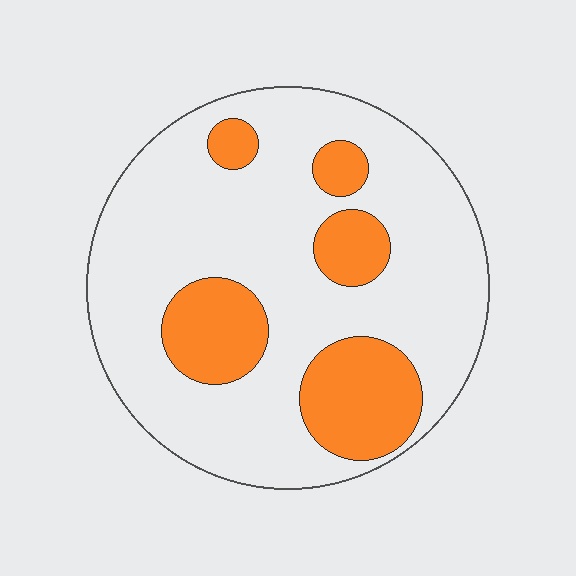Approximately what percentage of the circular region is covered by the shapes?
Approximately 25%.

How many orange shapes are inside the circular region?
5.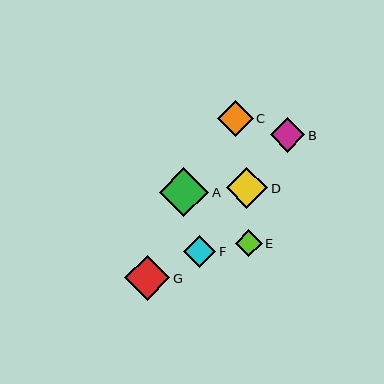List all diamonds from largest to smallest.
From largest to smallest: A, G, D, C, B, F, E.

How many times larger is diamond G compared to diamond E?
Diamond G is approximately 1.7 times the size of diamond E.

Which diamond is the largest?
Diamond A is the largest with a size of approximately 49 pixels.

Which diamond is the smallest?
Diamond E is the smallest with a size of approximately 27 pixels.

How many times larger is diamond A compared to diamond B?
Diamond A is approximately 1.4 times the size of diamond B.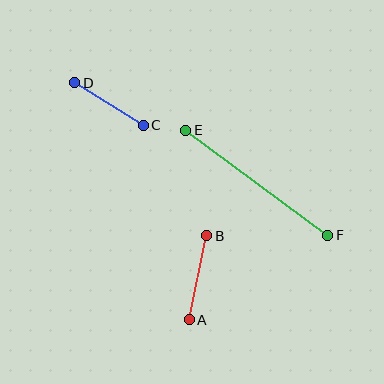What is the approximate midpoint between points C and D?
The midpoint is at approximately (109, 104) pixels.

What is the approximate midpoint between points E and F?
The midpoint is at approximately (257, 183) pixels.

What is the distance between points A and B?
The distance is approximately 86 pixels.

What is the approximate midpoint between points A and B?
The midpoint is at approximately (198, 278) pixels.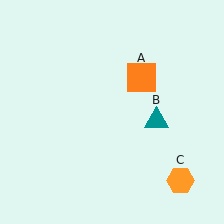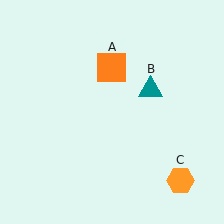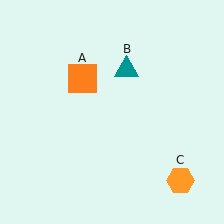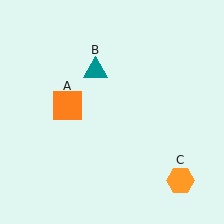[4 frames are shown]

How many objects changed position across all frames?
2 objects changed position: orange square (object A), teal triangle (object B).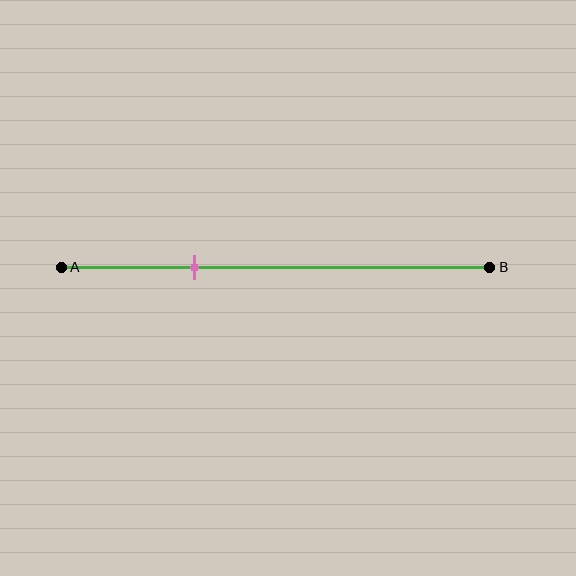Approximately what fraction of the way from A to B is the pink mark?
The pink mark is approximately 30% of the way from A to B.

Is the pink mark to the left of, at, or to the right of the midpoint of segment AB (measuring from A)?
The pink mark is to the left of the midpoint of segment AB.